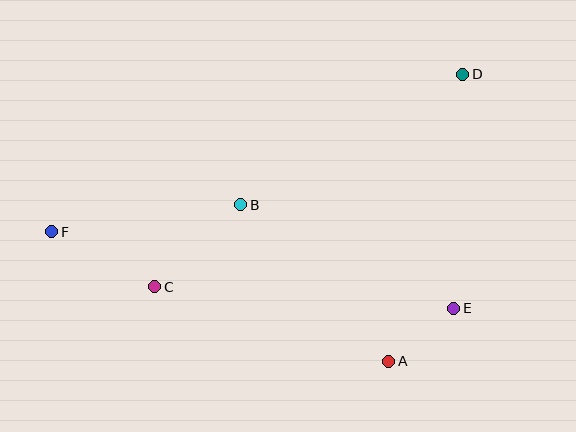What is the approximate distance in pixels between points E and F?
The distance between E and F is approximately 410 pixels.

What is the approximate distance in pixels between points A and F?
The distance between A and F is approximately 361 pixels.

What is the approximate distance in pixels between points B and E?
The distance between B and E is approximately 237 pixels.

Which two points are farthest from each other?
Points D and F are farthest from each other.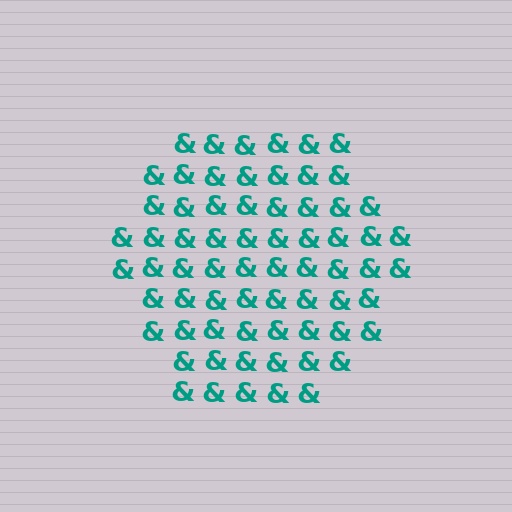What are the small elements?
The small elements are ampersands.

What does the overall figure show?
The overall figure shows a hexagon.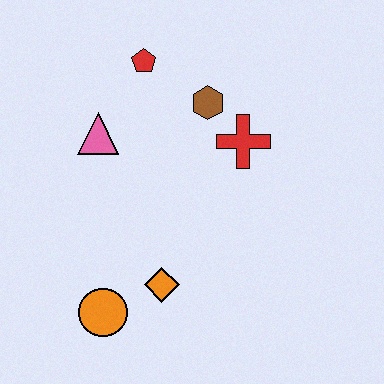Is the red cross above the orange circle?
Yes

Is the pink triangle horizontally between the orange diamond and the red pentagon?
No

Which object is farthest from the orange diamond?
The red pentagon is farthest from the orange diamond.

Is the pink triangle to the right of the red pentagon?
No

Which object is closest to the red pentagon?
The brown hexagon is closest to the red pentagon.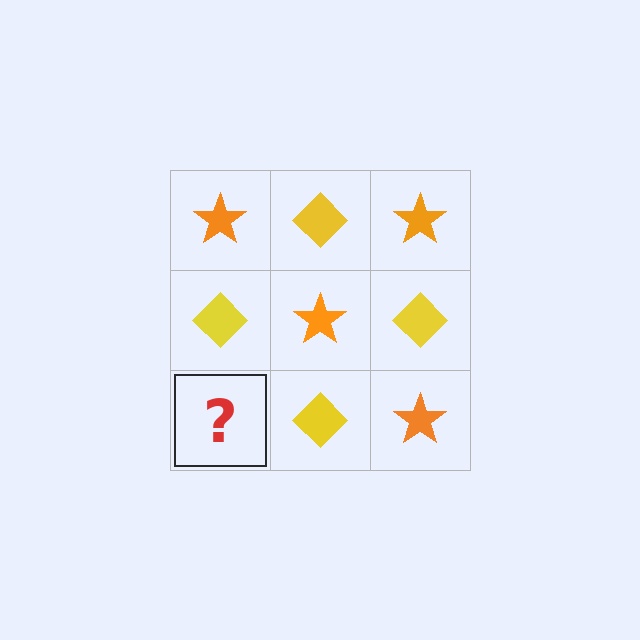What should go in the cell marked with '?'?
The missing cell should contain an orange star.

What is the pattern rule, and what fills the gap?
The rule is that it alternates orange star and yellow diamond in a checkerboard pattern. The gap should be filled with an orange star.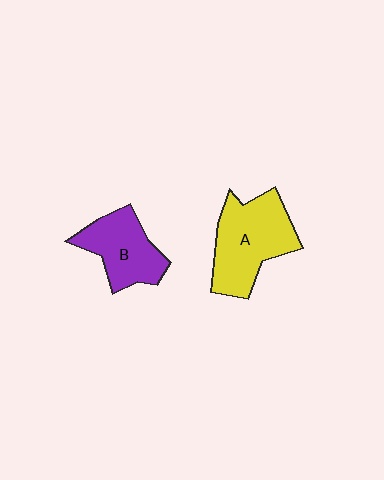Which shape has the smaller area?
Shape B (purple).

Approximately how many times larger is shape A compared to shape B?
Approximately 1.4 times.